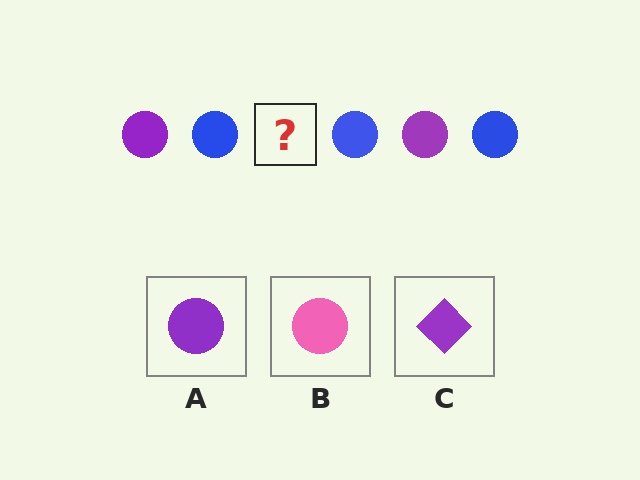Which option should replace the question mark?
Option A.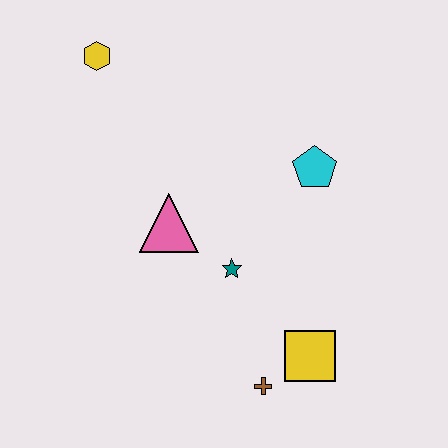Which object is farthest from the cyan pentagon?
The yellow hexagon is farthest from the cyan pentagon.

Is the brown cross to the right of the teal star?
Yes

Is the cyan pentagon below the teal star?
No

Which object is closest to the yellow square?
The brown cross is closest to the yellow square.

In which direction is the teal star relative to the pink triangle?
The teal star is to the right of the pink triangle.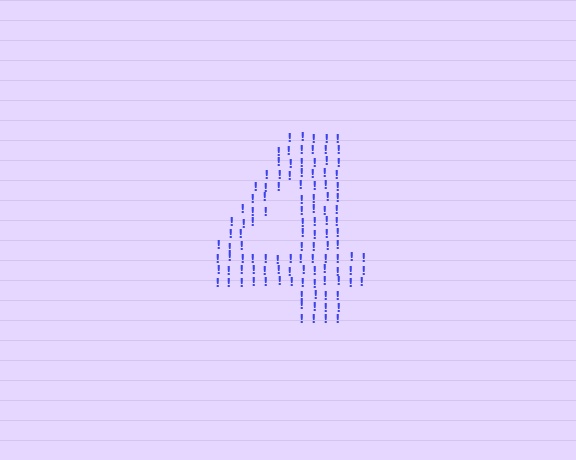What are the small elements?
The small elements are exclamation marks.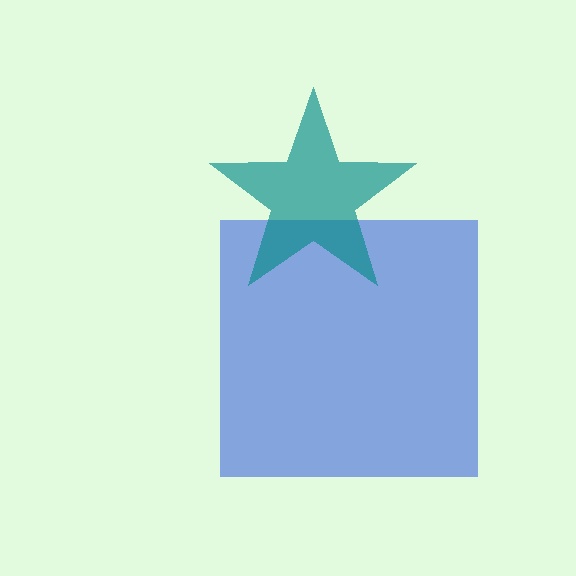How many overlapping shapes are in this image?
There are 2 overlapping shapes in the image.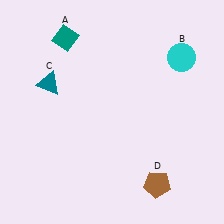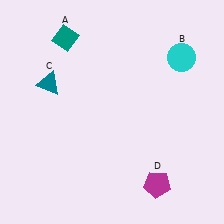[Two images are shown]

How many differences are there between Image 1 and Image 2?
There is 1 difference between the two images.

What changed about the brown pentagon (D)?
In Image 1, D is brown. In Image 2, it changed to magenta.